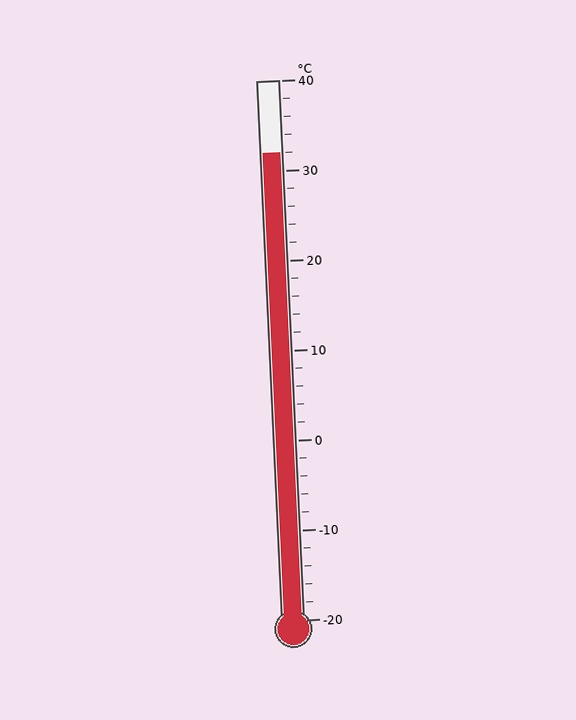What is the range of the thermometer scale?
The thermometer scale ranges from -20°C to 40°C.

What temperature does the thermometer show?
The thermometer shows approximately 32°C.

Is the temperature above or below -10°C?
The temperature is above -10°C.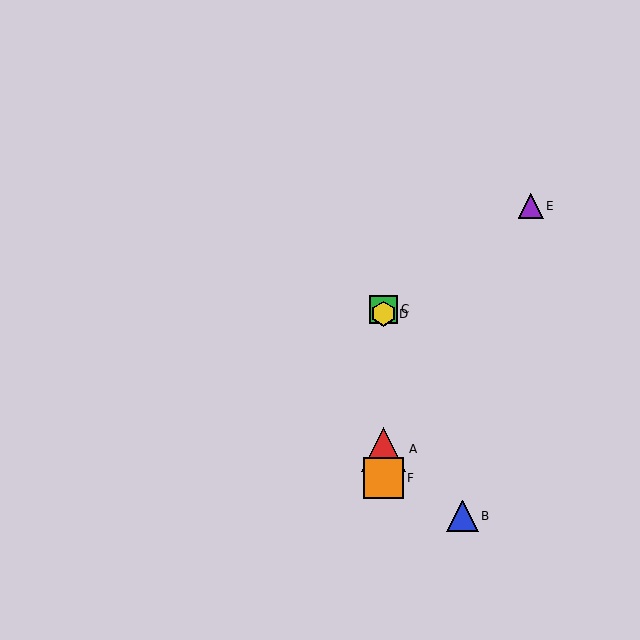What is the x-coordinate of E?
Object E is at x≈531.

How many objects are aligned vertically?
4 objects (A, C, D, F) are aligned vertically.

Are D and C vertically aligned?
Yes, both are at x≈384.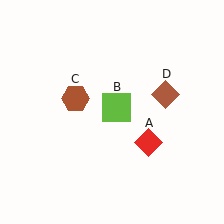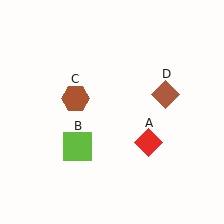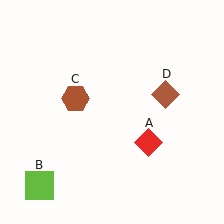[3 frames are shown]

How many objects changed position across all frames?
1 object changed position: lime square (object B).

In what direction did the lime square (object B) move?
The lime square (object B) moved down and to the left.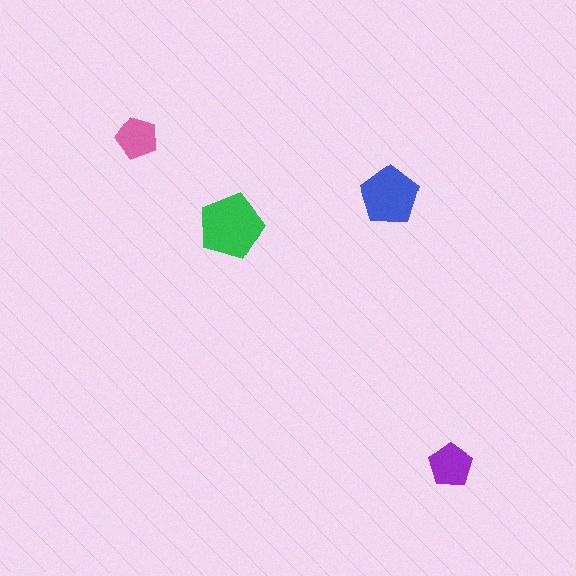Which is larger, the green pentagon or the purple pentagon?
The green one.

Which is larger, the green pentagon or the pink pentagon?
The green one.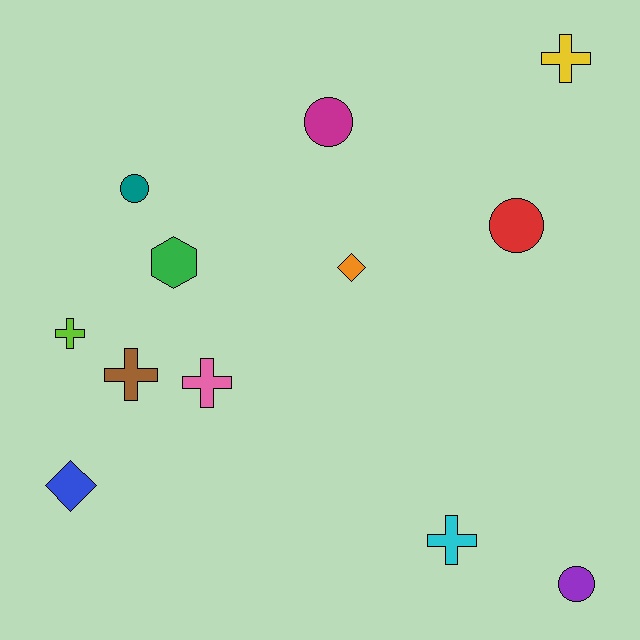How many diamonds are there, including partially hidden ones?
There are 2 diamonds.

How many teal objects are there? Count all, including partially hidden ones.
There is 1 teal object.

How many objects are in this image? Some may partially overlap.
There are 12 objects.